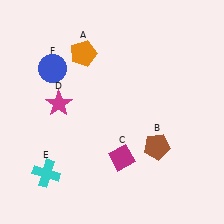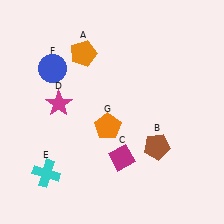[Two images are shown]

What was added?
An orange pentagon (G) was added in Image 2.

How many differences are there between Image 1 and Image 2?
There is 1 difference between the two images.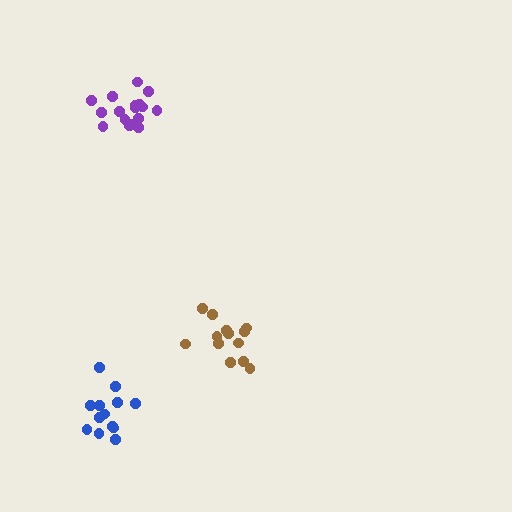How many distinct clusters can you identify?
There are 3 distinct clusters.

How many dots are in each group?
Group 1: 13 dots, Group 2: 13 dots, Group 3: 17 dots (43 total).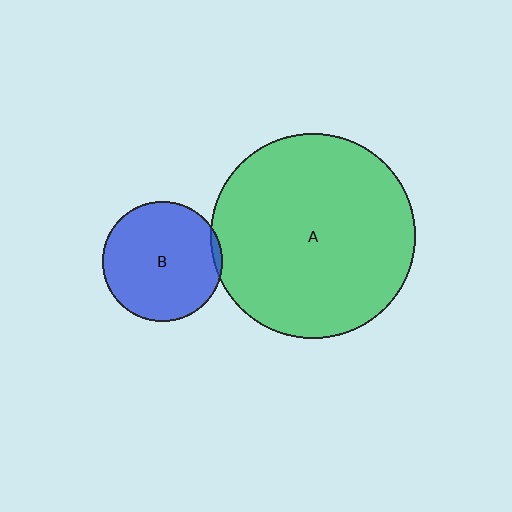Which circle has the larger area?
Circle A (green).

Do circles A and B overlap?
Yes.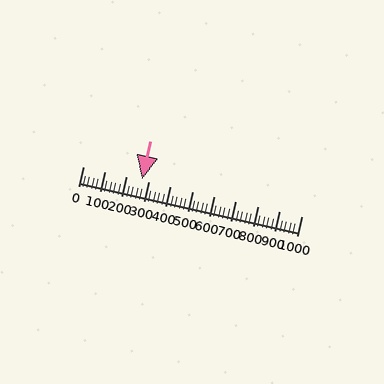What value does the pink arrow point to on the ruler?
The pink arrow points to approximately 269.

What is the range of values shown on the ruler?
The ruler shows values from 0 to 1000.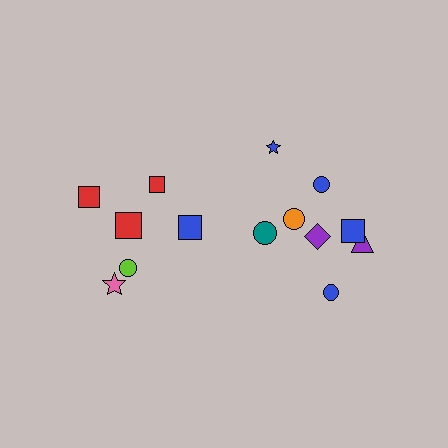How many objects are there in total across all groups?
There are 14 objects.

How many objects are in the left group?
There are 6 objects.